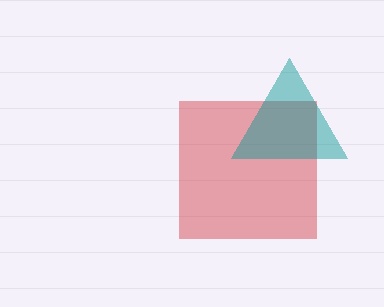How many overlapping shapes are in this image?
There are 2 overlapping shapes in the image.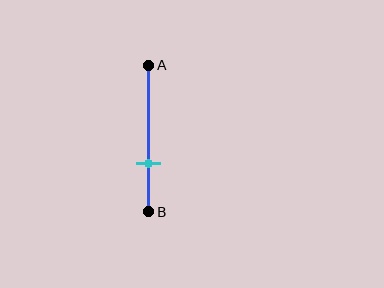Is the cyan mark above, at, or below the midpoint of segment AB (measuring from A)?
The cyan mark is below the midpoint of segment AB.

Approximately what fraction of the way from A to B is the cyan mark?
The cyan mark is approximately 65% of the way from A to B.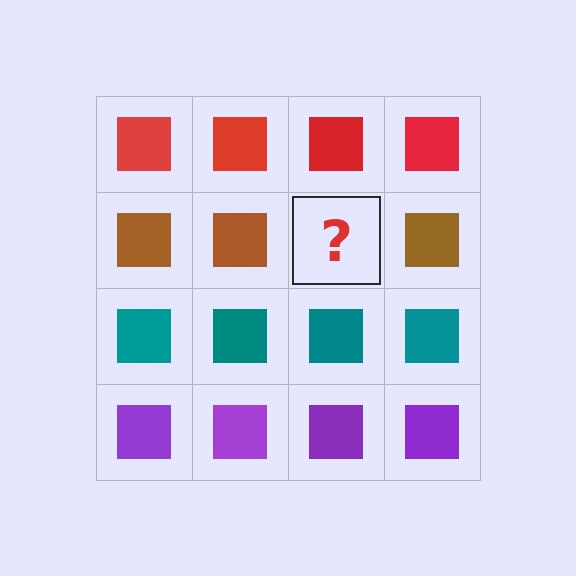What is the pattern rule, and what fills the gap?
The rule is that each row has a consistent color. The gap should be filled with a brown square.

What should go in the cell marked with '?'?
The missing cell should contain a brown square.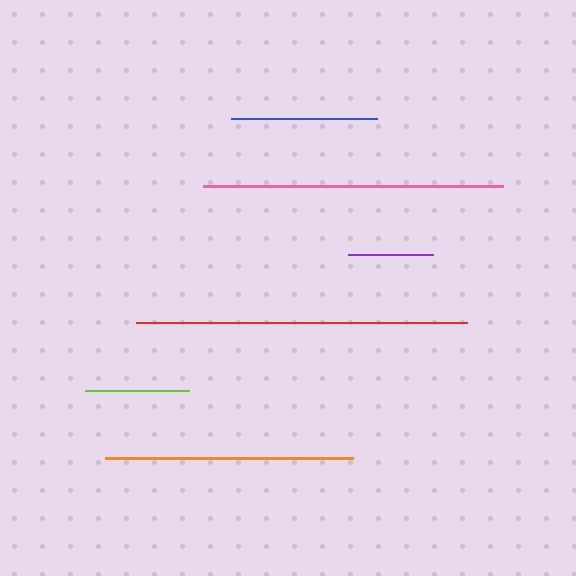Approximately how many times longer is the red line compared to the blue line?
The red line is approximately 2.3 times the length of the blue line.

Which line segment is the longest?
The red line is the longest at approximately 331 pixels.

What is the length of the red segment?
The red segment is approximately 331 pixels long.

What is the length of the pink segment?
The pink segment is approximately 300 pixels long.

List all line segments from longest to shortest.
From longest to shortest: red, pink, orange, blue, lime, purple.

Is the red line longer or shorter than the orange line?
The red line is longer than the orange line.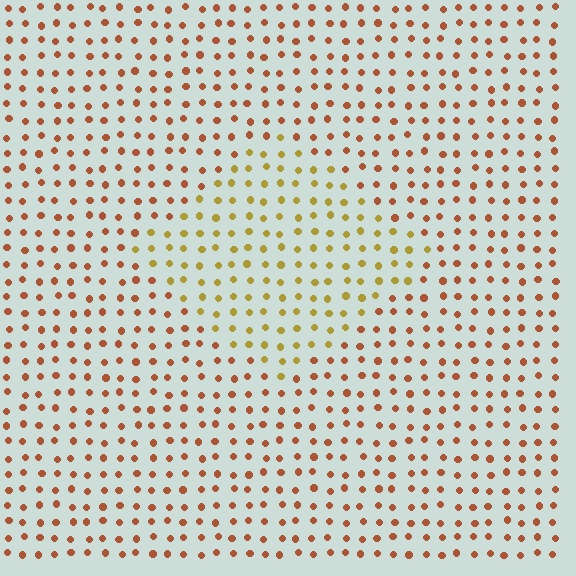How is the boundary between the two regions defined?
The boundary is defined purely by a slight shift in hue (about 36 degrees). Spacing, size, and orientation are identical on both sides.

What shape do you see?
I see a diamond.